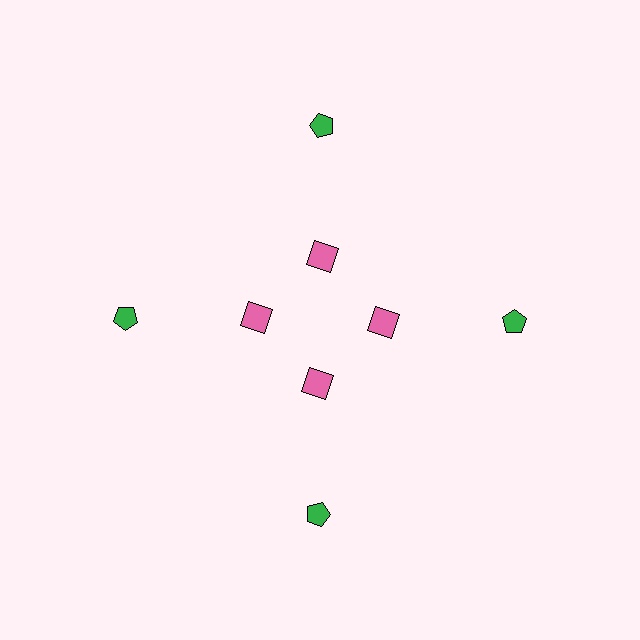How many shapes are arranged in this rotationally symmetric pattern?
There are 8 shapes, arranged in 4 groups of 2.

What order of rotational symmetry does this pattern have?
This pattern has 4-fold rotational symmetry.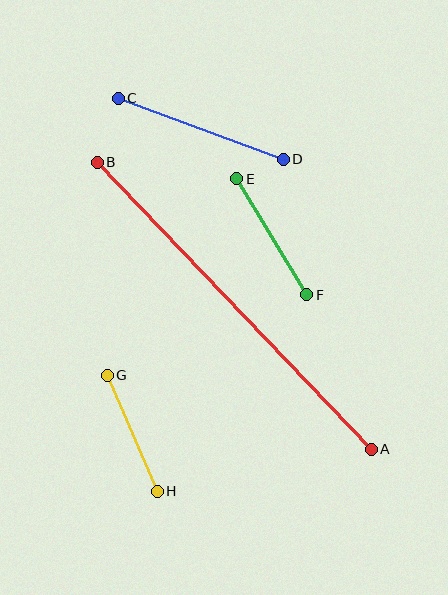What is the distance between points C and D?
The distance is approximately 176 pixels.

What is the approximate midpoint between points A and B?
The midpoint is at approximately (234, 306) pixels.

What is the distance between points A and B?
The distance is approximately 397 pixels.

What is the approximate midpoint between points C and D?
The midpoint is at approximately (201, 129) pixels.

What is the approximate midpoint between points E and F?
The midpoint is at approximately (272, 237) pixels.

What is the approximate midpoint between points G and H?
The midpoint is at approximately (132, 433) pixels.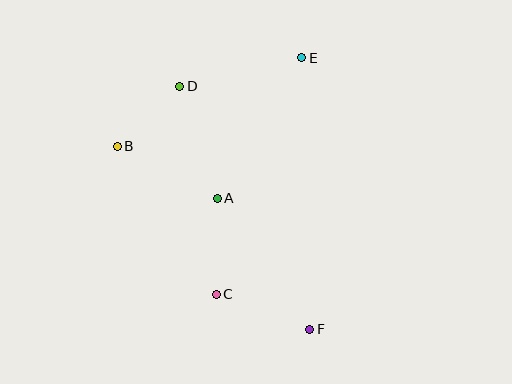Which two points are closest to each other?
Points B and D are closest to each other.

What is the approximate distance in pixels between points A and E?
The distance between A and E is approximately 164 pixels.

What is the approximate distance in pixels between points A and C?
The distance between A and C is approximately 96 pixels.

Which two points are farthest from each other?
Points D and F are farthest from each other.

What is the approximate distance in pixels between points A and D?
The distance between A and D is approximately 118 pixels.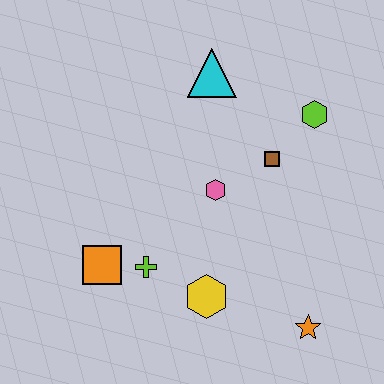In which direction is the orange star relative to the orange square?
The orange star is to the right of the orange square.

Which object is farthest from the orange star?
The cyan triangle is farthest from the orange star.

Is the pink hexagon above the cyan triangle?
No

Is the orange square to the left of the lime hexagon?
Yes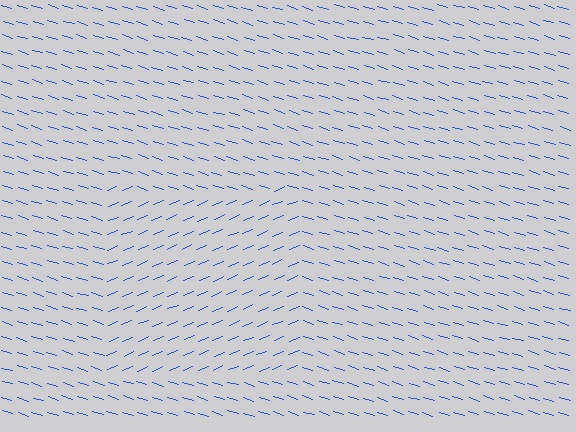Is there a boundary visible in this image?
Yes, there is a texture boundary formed by a change in line orientation.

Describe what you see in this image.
The image is filled with small blue line segments. A rectangle region in the image has lines oriented differently from the surrounding lines, creating a visible texture boundary.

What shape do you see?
I see a rectangle.